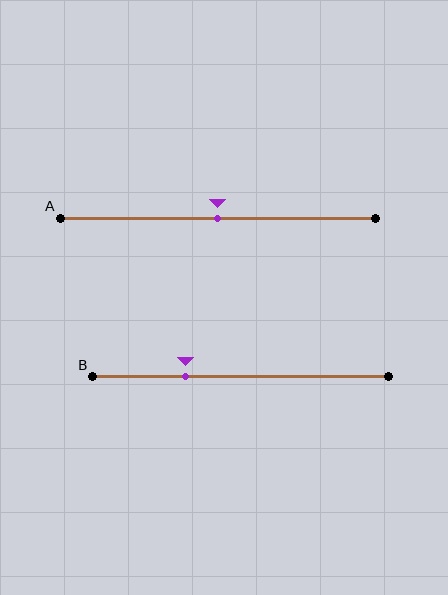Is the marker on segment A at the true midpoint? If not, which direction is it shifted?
Yes, the marker on segment A is at the true midpoint.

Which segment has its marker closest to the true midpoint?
Segment A has its marker closest to the true midpoint.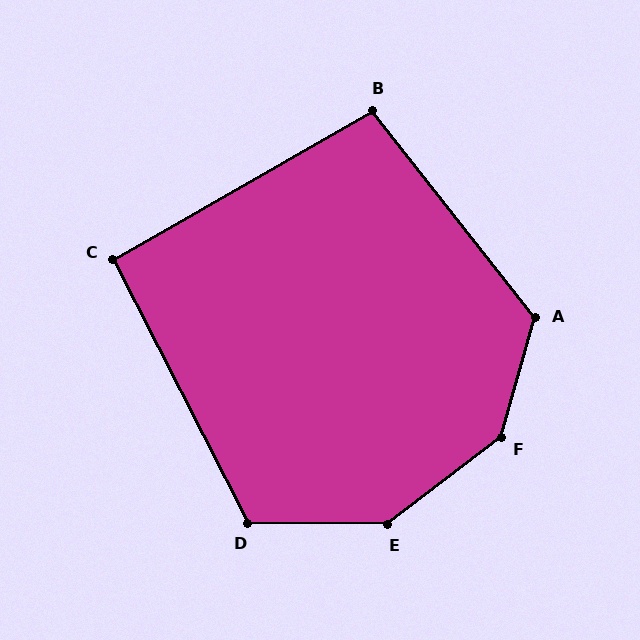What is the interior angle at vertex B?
Approximately 99 degrees (obtuse).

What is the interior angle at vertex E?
Approximately 142 degrees (obtuse).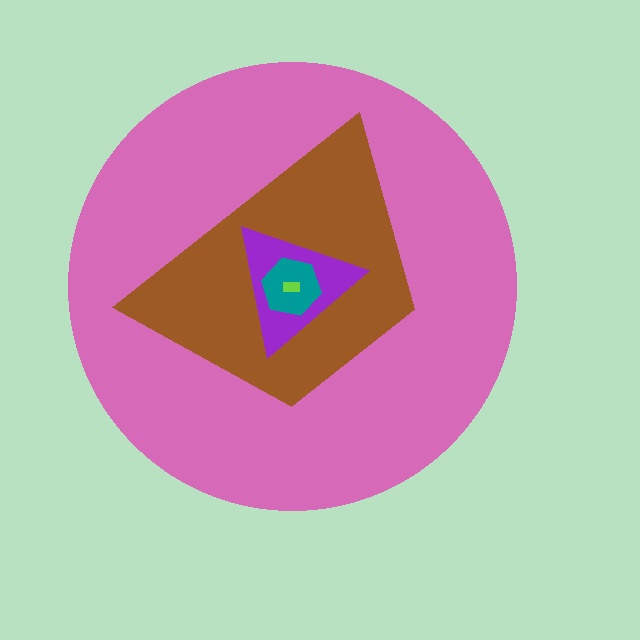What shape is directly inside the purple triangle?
The teal hexagon.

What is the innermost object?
The lime rectangle.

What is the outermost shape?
The pink circle.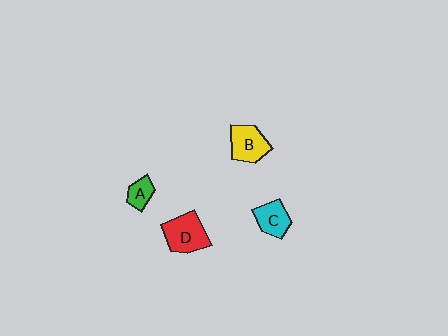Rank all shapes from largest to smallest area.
From largest to smallest: D (red), B (yellow), C (cyan), A (green).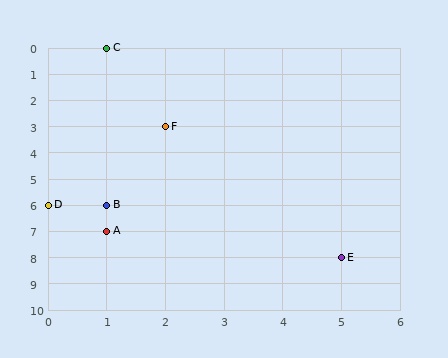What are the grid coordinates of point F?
Point F is at grid coordinates (2, 3).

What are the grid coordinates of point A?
Point A is at grid coordinates (1, 7).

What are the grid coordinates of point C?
Point C is at grid coordinates (1, 0).